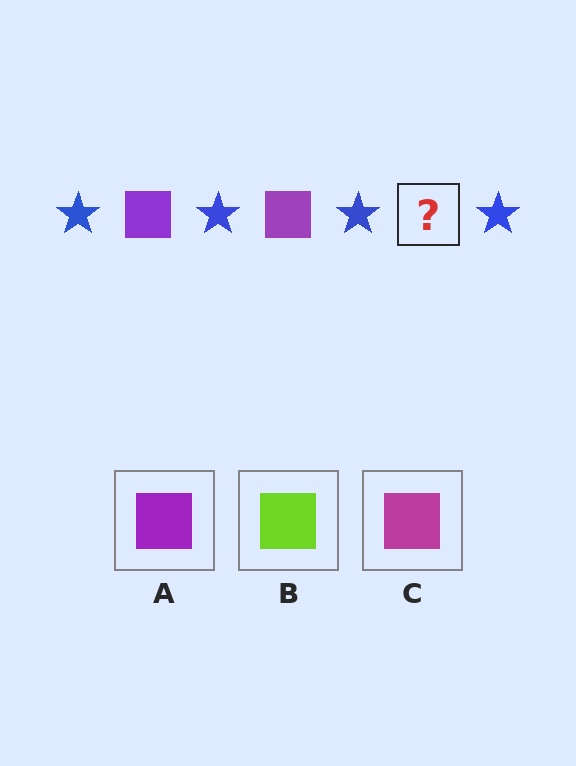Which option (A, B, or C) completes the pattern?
A.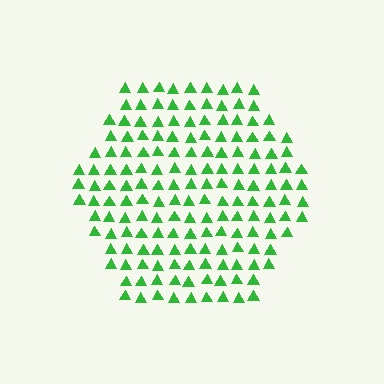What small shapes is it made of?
It is made of small triangles.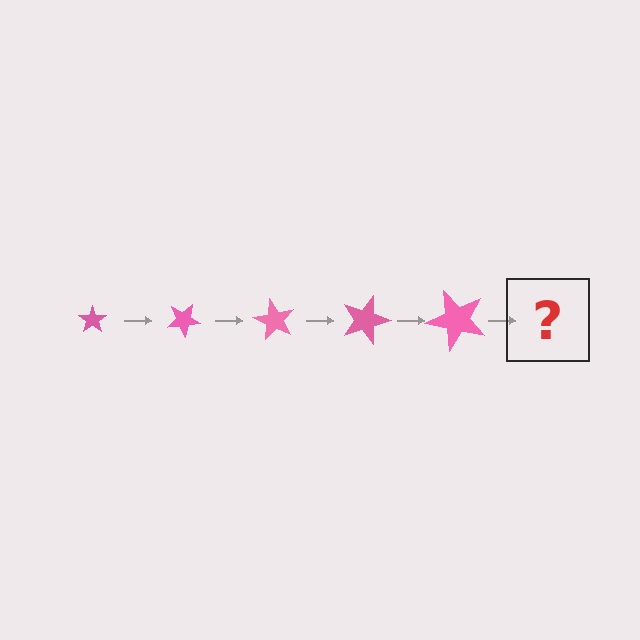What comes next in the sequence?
The next element should be a star, larger than the previous one and rotated 150 degrees from the start.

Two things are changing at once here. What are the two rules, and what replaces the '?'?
The two rules are that the star grows larger each step and it rotates 30 degrees each step. The '?' should be a star, larger than the previous one and rotated 150 degrees from the start.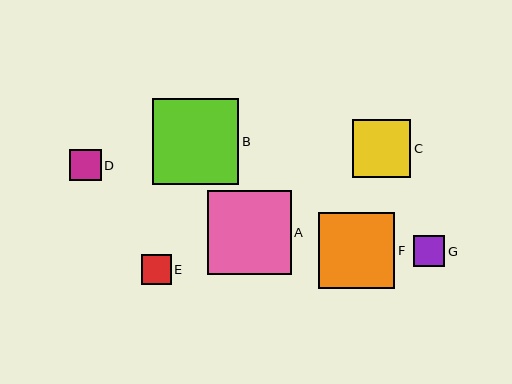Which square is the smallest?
Square E is the smallest with a size of approximately 30 pixels.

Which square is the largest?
Square B is the largest with a size of approximately 86 pixels.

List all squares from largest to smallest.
From largest to smallest: B, A, F, C, D, G, E.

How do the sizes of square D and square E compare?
Square D and square E are approximately the same size.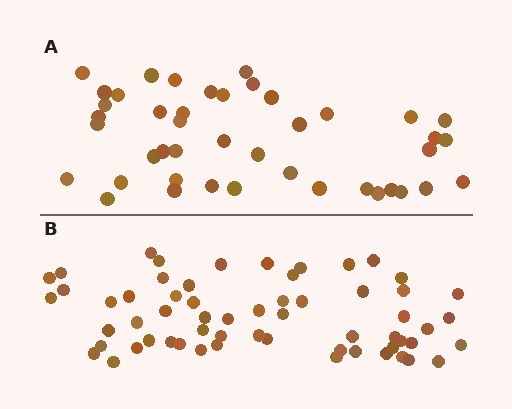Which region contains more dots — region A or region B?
Region B (the bottom region) has more dots.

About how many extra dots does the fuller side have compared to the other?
Region B has approximately 15 more dots than region A.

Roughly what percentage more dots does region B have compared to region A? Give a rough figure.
About 40% more.